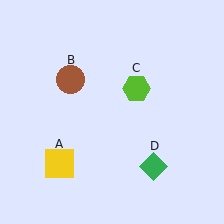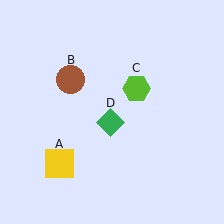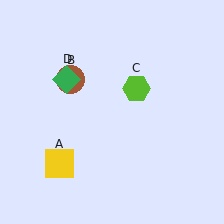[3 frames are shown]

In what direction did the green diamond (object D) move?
The green diamond (object D) moved up and to the left.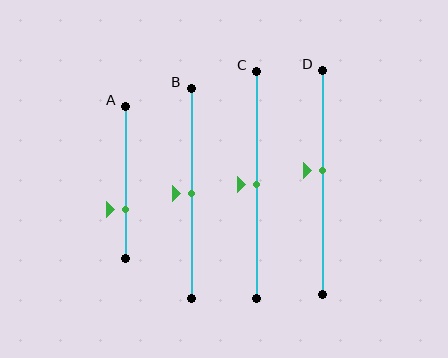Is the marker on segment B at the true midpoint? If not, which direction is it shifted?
Yes, the marker on segment B is at the true midpoint.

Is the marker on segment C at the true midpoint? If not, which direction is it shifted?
Yes, the marker on segment C is at the true midpoint.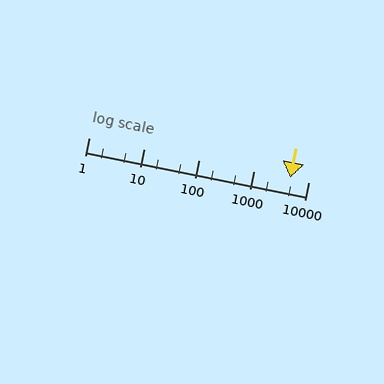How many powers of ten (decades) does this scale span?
The scale spans 4 decades, from 1 to 10000.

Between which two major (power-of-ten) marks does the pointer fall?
The pointer is between 1000 and 10000.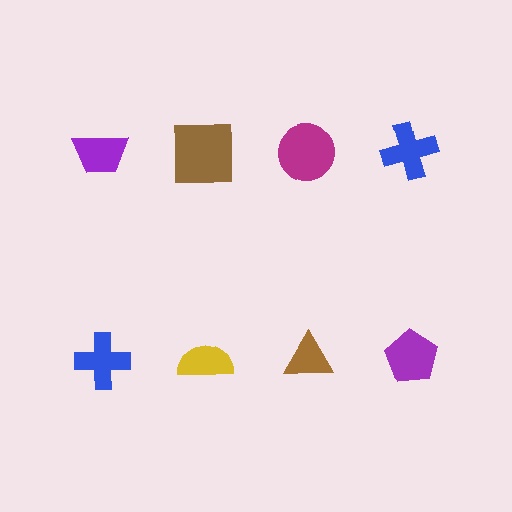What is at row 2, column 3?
A brown triangle.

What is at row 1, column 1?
A purple trapezoid.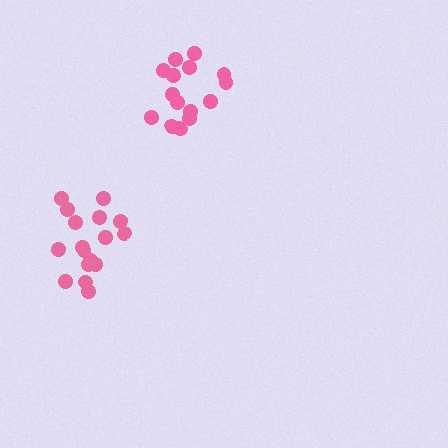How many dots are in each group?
Group 1: 17 dots, Group 2: 15 dots (32 total).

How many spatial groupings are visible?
There are 2 spatial groupings.